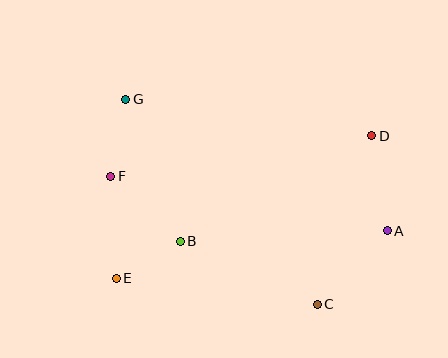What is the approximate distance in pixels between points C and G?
The distance between C and G is approximately 281 pixels.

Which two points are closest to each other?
Points B and E are closest to each other.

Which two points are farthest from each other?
Points A and G are farthest from each other.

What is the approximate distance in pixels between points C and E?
The distance between C and E is approximately 203 pixels.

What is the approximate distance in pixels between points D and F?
The distance between D and F is approximately 264 pixels.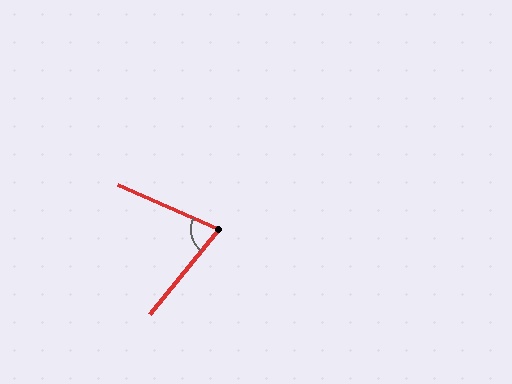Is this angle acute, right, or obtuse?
It is acute.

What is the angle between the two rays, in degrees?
Approximately 74 degrees.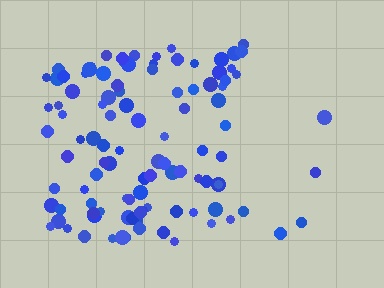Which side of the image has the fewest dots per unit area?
The right.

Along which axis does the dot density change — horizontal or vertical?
Horizontal.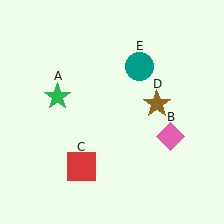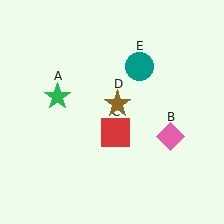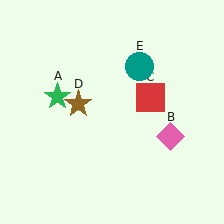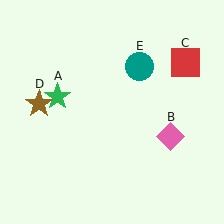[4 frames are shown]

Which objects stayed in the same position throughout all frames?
Green star (object A) and pink diamond (object B) and teal circle (object E) remained stationary.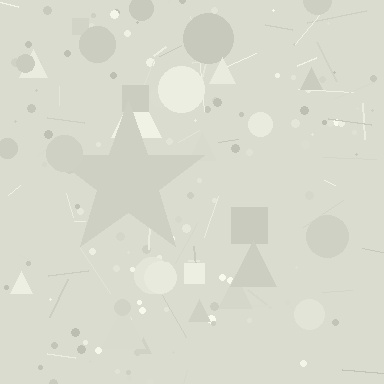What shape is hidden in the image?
A star is hidden in the image.